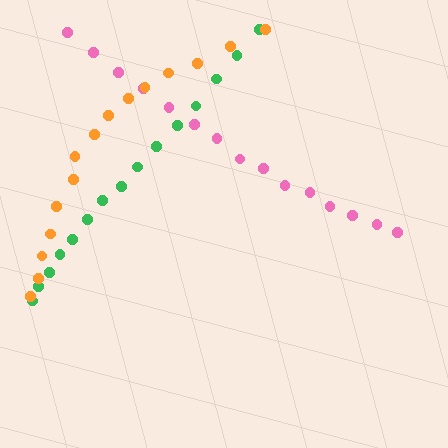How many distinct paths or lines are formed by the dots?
There are 3 distinct paths.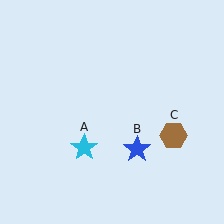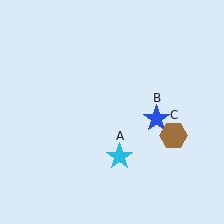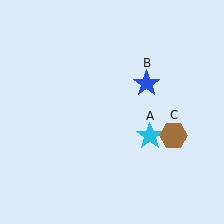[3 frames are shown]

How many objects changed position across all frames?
2 objects changed position: cyan star (object A), blue star (object B).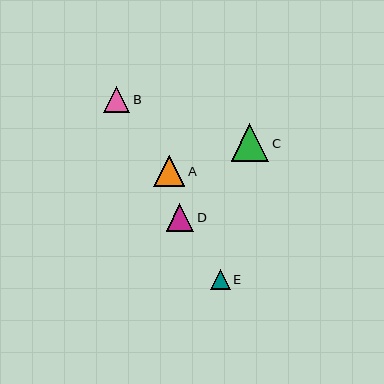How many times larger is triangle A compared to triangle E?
Triangle A is approximately 1.6 times the size of triangle E.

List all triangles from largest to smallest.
From largest to smallest: C, A, D, B, E.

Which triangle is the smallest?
Triangle E is the smallest with a size of approximately 20 pixels.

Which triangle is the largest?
Triangle C is the largest with a size of approximately 37 pixels.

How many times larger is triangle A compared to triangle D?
Triangle A is approximately 1.1 times the size of triangle D.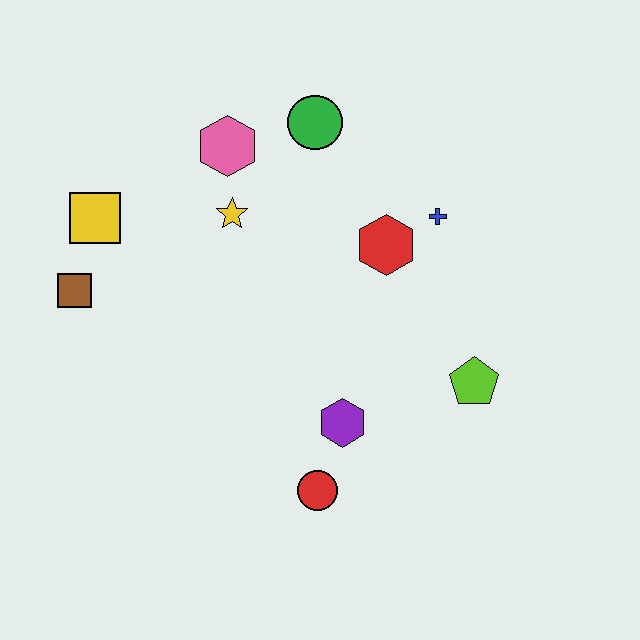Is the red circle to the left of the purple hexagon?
Yes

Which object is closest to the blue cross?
The red hexagon is closest to the blue cross.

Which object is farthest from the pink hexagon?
The red circle is farthest from the pink hexagon.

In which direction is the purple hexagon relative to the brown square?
The purple hexagon is to the right of the brown square.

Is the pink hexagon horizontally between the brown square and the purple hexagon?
Yes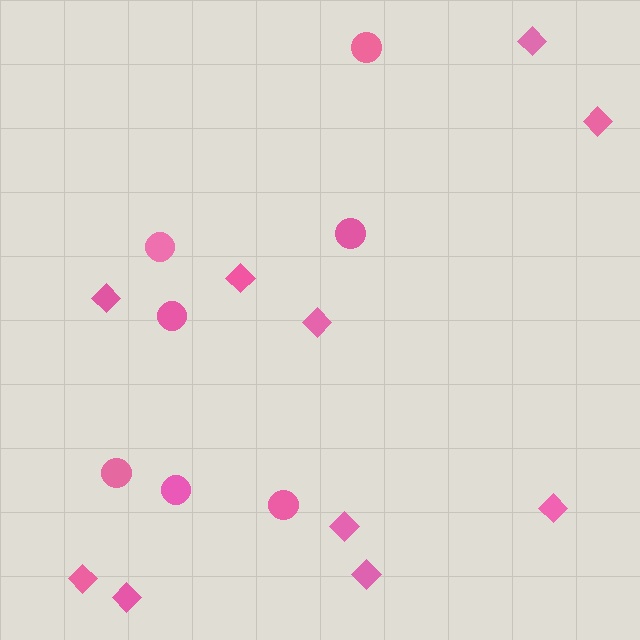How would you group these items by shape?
There are 2 groups: one group of circles (7) and one group of diamonds (10).